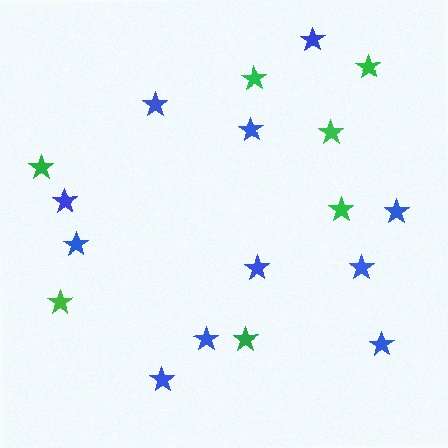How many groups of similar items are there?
There are 2 groups: one group of green stars (7) and one group of blue stars (11).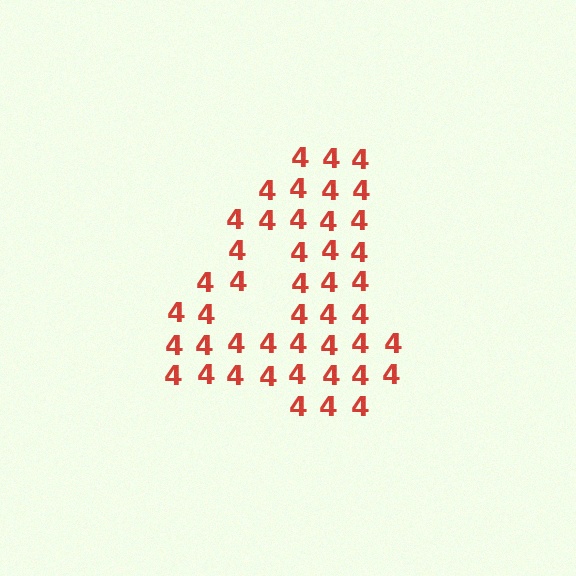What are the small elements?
The small elements are digit 4's.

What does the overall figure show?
The overall figure shows the digit 4.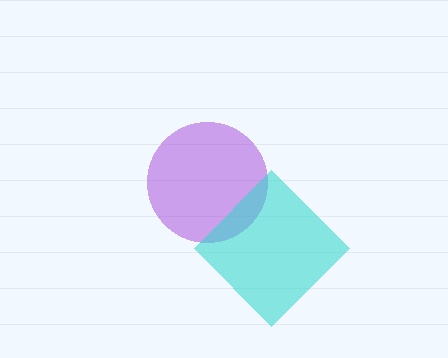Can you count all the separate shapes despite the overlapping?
Yes, there are 2 separate shapes.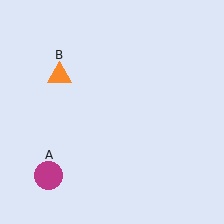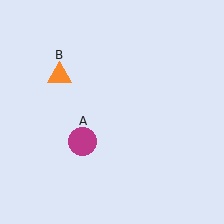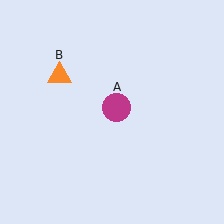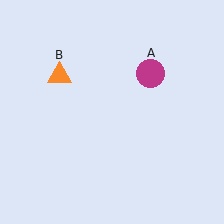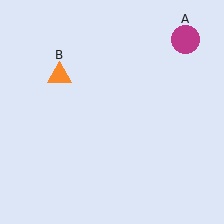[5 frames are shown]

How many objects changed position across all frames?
1 object changed position: magenta circle (object A).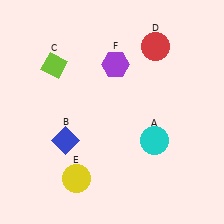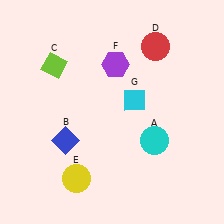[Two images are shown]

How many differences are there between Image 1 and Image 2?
There is 1 difference between the two images.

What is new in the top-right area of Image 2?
A cyan diamond (G) was added in the top-right area of Image 2.